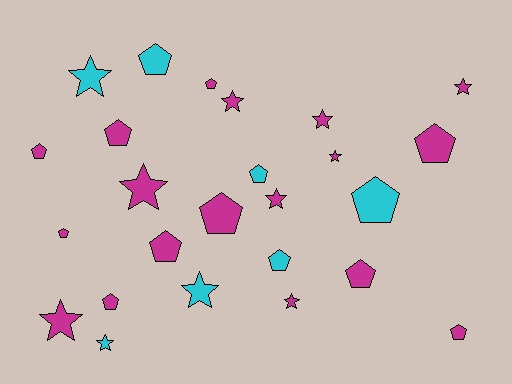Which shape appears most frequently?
Pentagon, with 14 objects.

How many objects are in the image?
There are 25 objects.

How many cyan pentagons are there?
There are 4 cyan pentagons.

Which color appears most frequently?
Magenta, with 18 objects.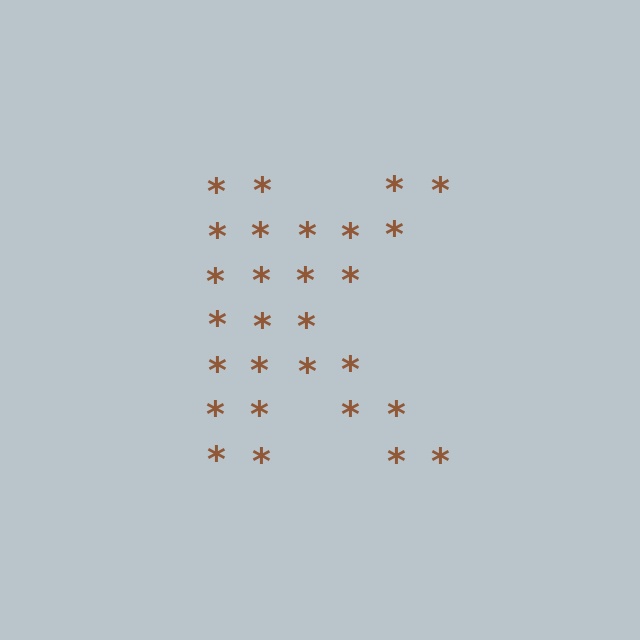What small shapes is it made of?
It is made of small asterisks.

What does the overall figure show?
The overall figure shows the letter K.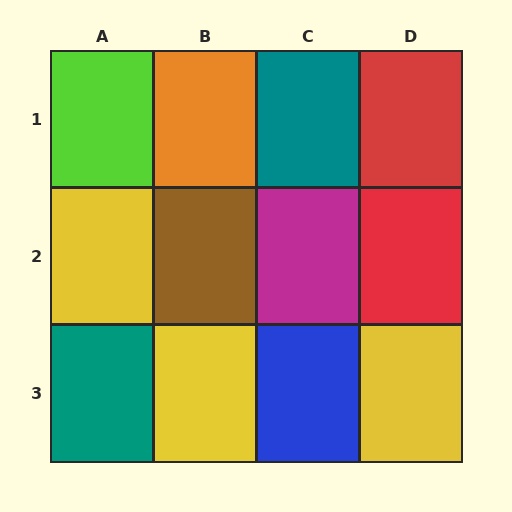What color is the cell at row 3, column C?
Blue.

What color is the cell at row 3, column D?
Yellow.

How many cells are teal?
2 cells are teal.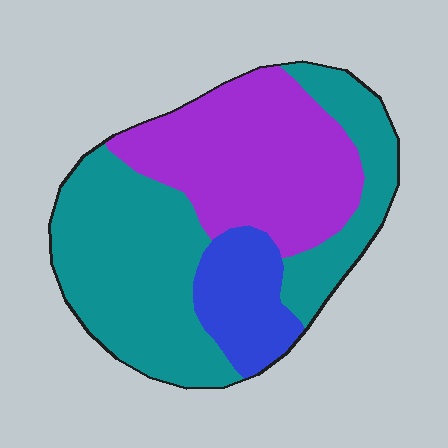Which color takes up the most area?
Teal, at roughly 50%.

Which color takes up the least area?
Blue, at roughly 15%.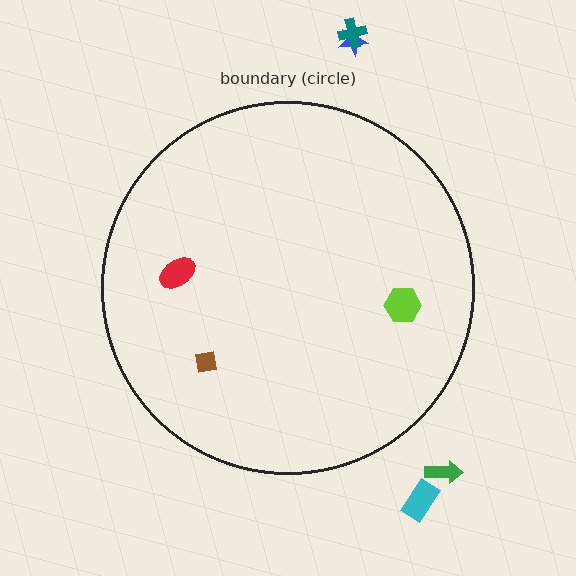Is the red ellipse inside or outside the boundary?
Inside.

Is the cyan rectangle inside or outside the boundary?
Outside.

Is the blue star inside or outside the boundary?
Outside.